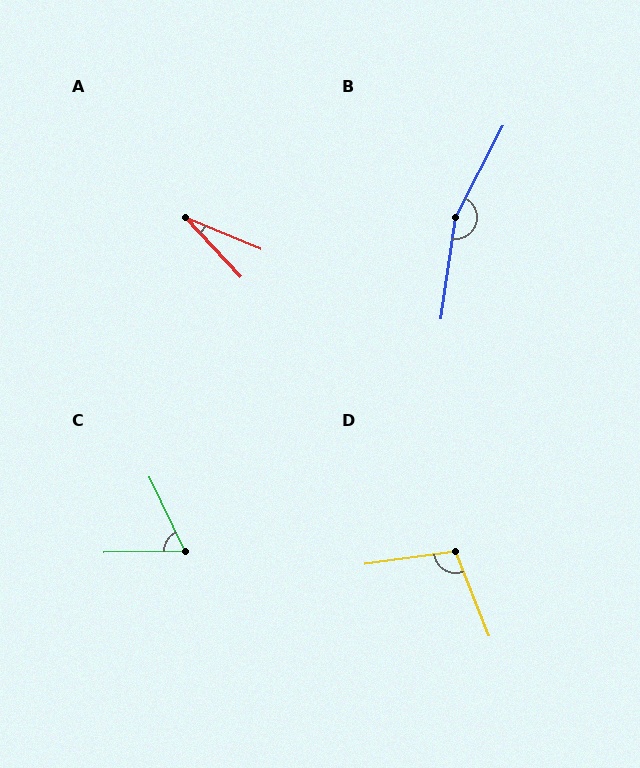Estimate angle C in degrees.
Approximately 66 degrees.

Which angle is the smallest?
A, at approximately 24 degrees.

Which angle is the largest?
B, at approximately 161 degrees.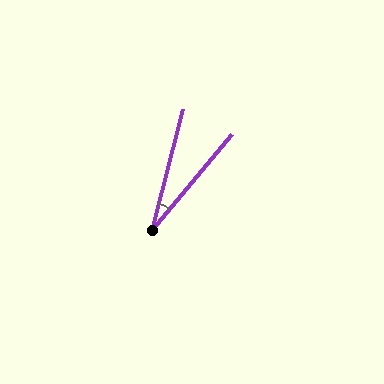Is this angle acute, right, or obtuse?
It is acute.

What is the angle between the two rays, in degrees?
Approximately 25 degrees.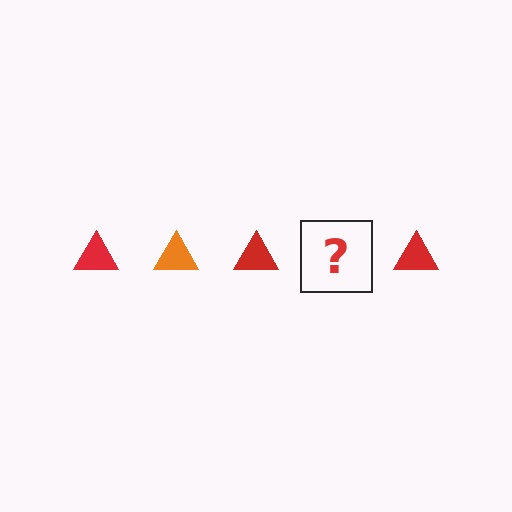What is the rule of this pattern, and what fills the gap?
The rule is that the pattern cycles through red, orange triangles. The gap should be filled with an orange triangle.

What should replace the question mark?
The question mark should be replaced with an orange triangle.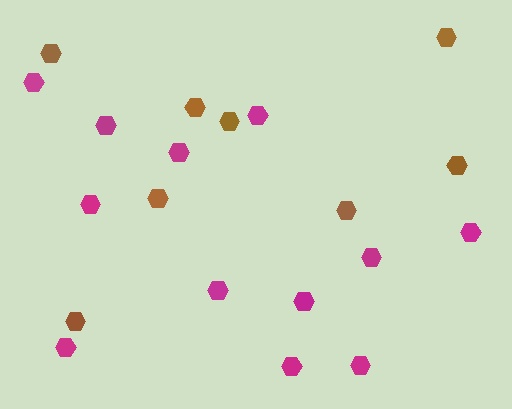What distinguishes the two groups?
There are 2 groups: one group of brown hexagons (8) and one group of magenta hexagons (12).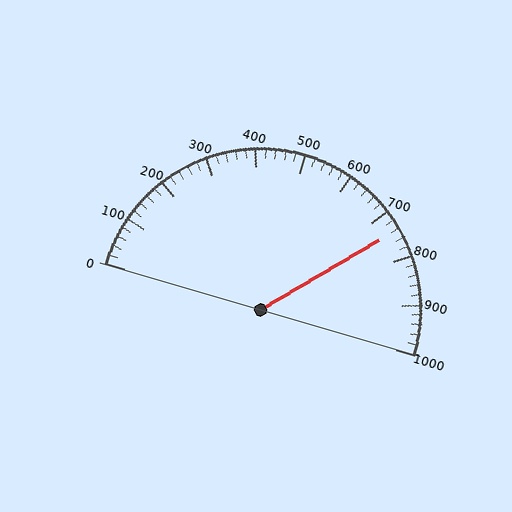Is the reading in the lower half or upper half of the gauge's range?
The reading is in the upper half of the range (0 to 1000).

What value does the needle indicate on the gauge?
The needle indicates approximately 740.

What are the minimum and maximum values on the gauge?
The gauge ranges from 0 to 1000.